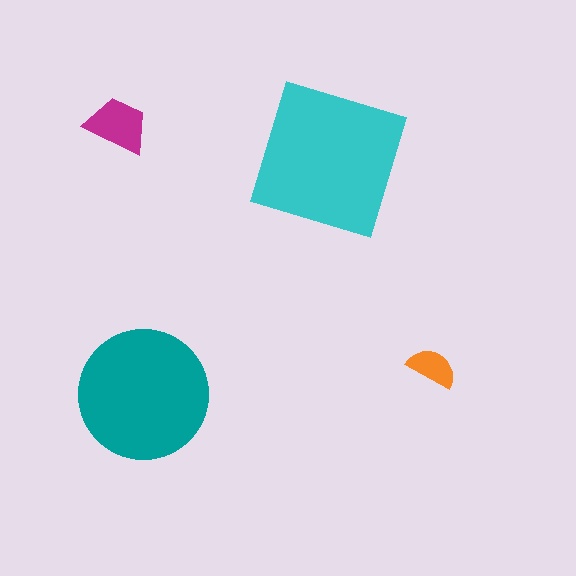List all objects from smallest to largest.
The orange semicircle, the magenta trapezoid, the teal circle, the cyan square.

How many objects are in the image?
There are 4 objects in the image.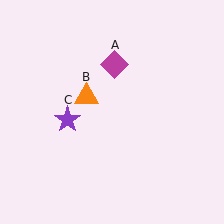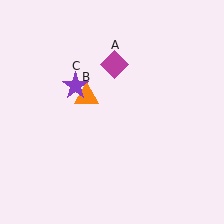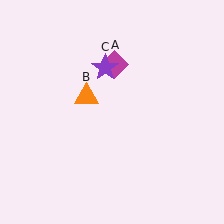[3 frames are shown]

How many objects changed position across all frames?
1 object changed position: purple star (object C).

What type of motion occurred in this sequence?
The purple star (object C) rotated clockwise around the center of the scene.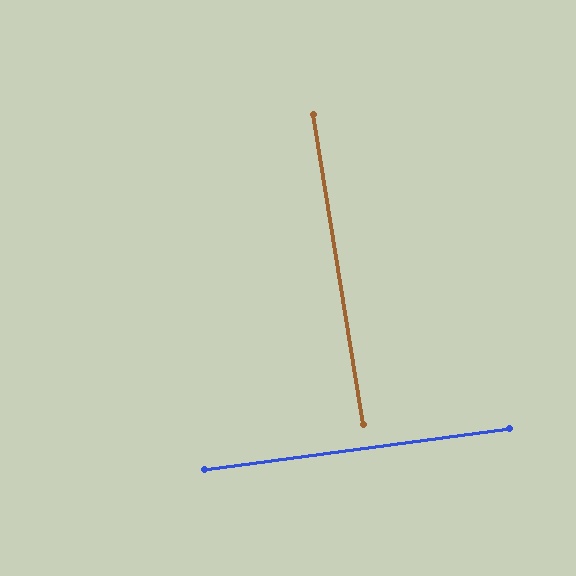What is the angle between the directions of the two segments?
Approximately 88 degrees.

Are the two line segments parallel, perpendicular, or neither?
Perpendicular — they meet at approximately 88°.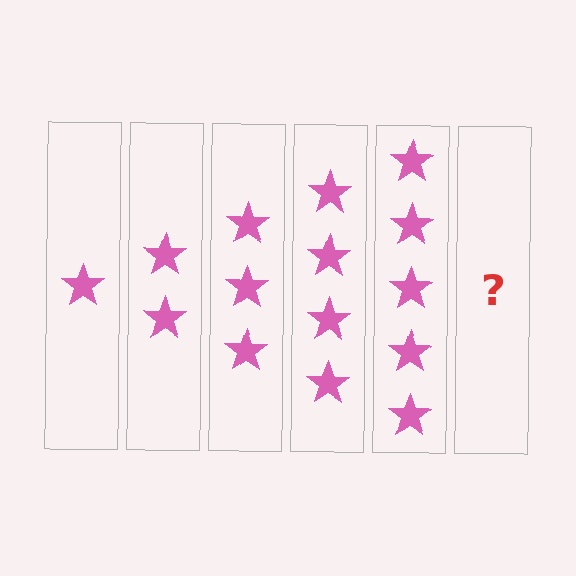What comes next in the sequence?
The next element should be 6 stars.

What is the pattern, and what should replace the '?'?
The pattern is that each step adds one more star. The '?' should be 6 stars.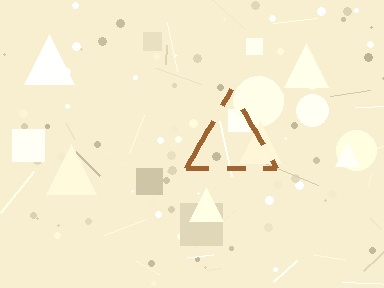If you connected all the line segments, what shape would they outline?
They would outline a triangle.